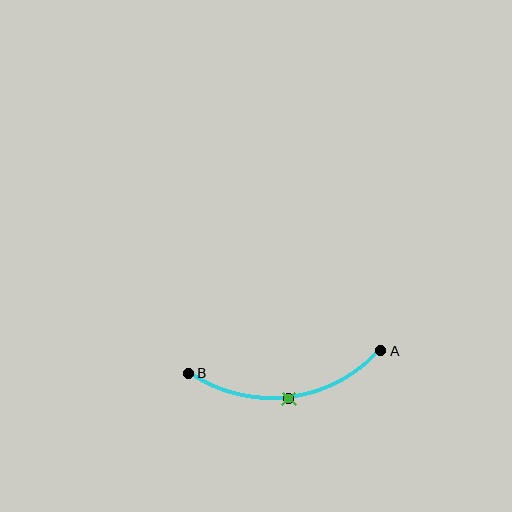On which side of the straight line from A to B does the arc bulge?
The arc bulges below the straight line connecting A and B.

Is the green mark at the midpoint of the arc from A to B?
Yes. The green mark lies on the arc at equal arc-length from both A and B — it is the arc midpoint.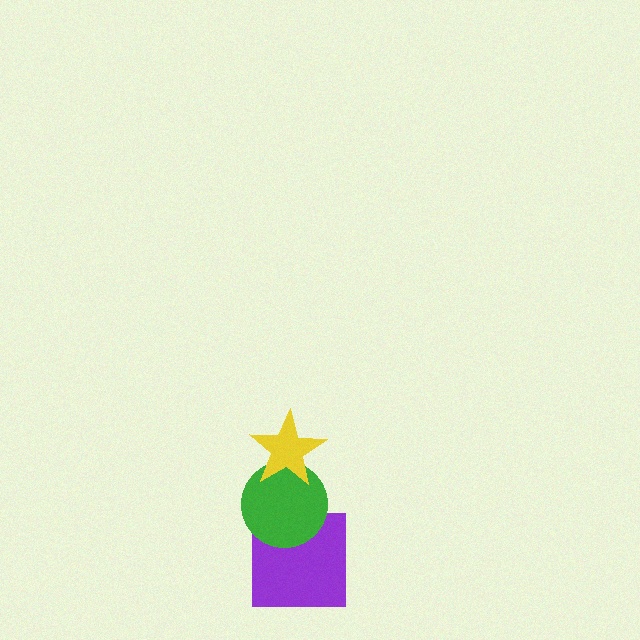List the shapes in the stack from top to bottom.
From top to bottom: the yellow star, the green circle, the purple square.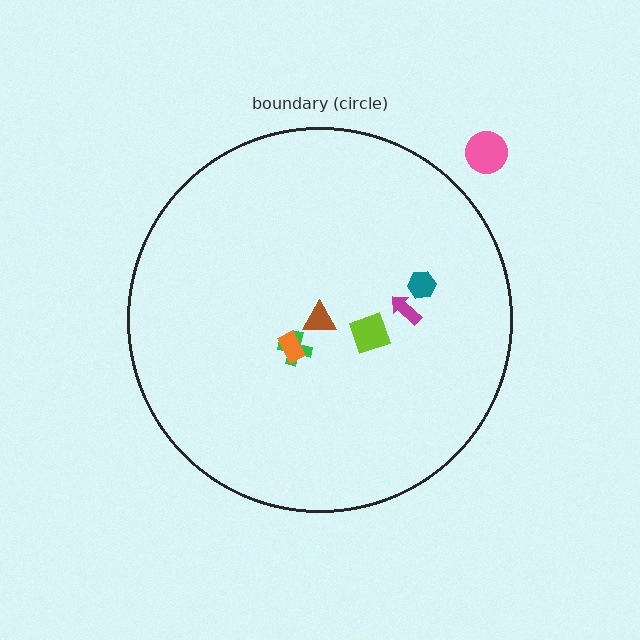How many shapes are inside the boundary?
6 inside, 1 outside.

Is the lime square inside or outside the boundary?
Inside.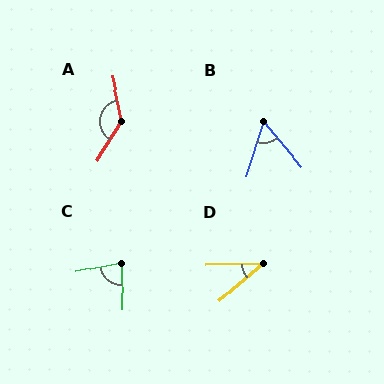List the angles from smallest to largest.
D (40°), B (58°), C (79°), A (137°).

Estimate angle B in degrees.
Approximately 58 degrees.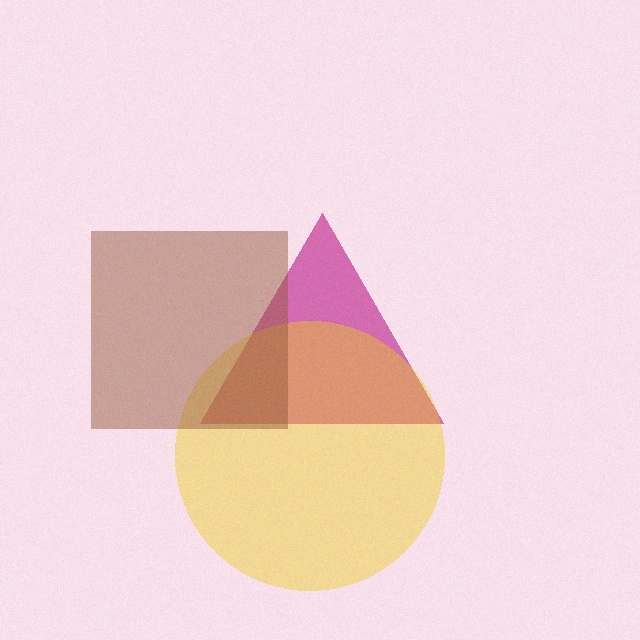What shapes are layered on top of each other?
The layered shapes are: a magenta triangle, a yellow circle, a brown square.